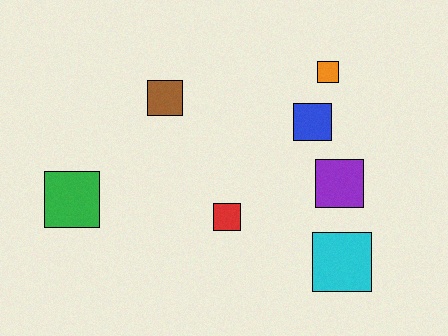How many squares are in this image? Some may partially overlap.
There are 7 squares.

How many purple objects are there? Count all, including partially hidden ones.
There is 1 purple object.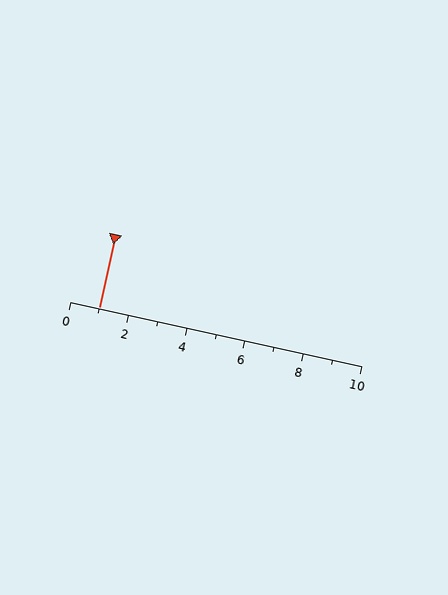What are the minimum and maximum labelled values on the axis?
The axis runs from 0 to 10.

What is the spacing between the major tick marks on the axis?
The major ticks are spaced 2 apart.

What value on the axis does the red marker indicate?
The marker indicates approximately 1.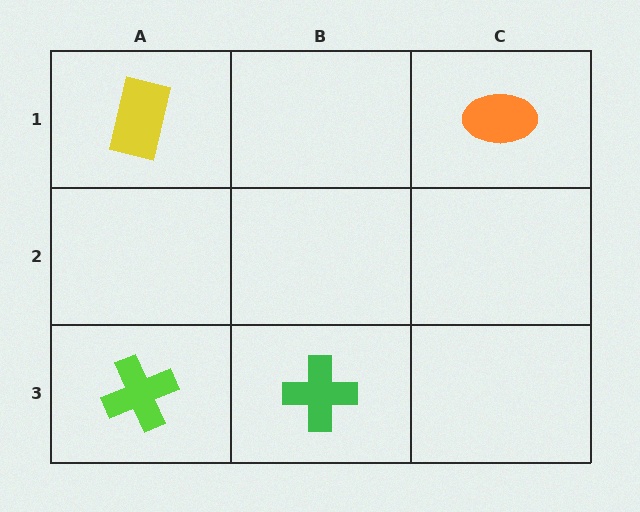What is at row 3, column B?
A green cross.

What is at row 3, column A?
A lime cross.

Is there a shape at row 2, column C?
No, that cell is empty.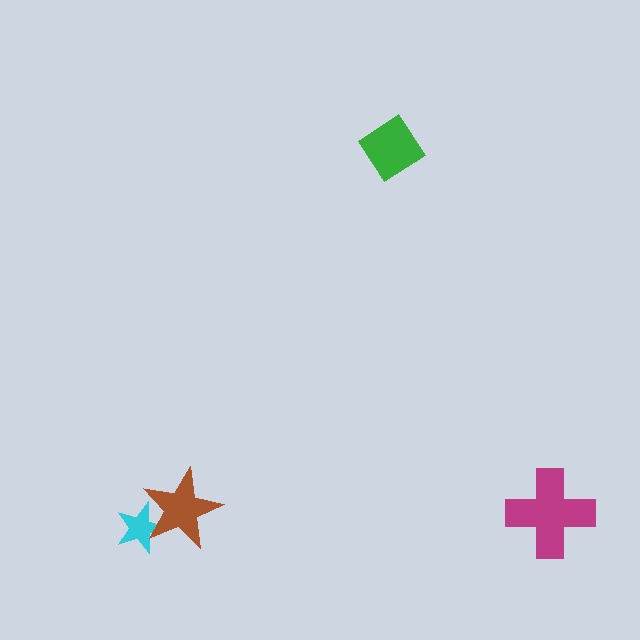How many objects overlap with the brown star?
1 object overlaps with the brown star.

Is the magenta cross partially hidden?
No, no other shape covers it.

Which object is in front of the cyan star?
The brown star is in front of the cyan star.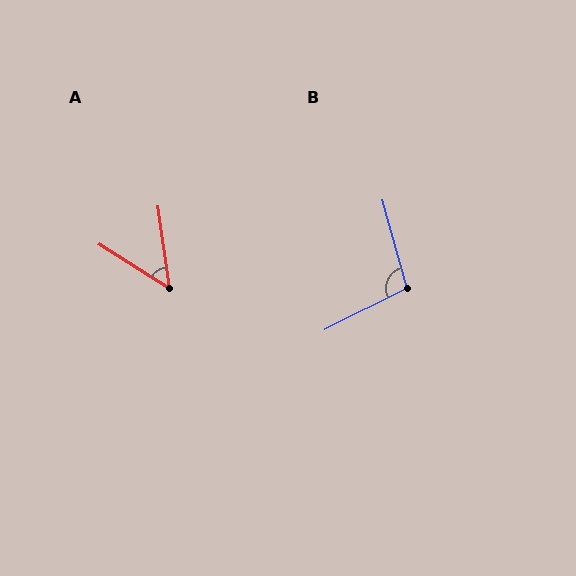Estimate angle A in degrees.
Approximately 50 degrees.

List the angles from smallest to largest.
A (50°), B (101°).